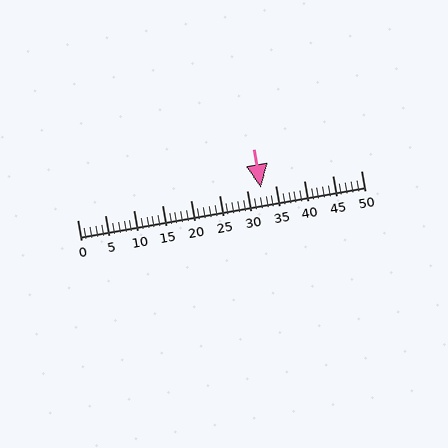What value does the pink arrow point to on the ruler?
The pink arrow points to approximately 32.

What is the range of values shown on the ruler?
The ruler shows values from 0 to 50.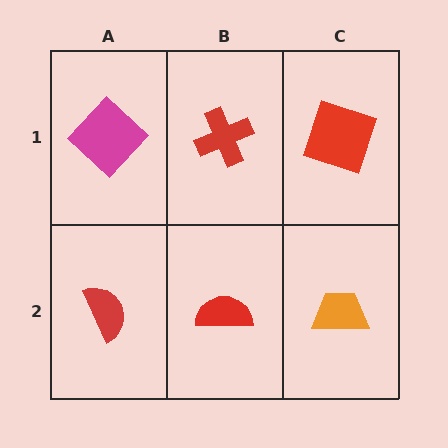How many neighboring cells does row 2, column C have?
2.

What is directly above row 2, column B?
A red cross.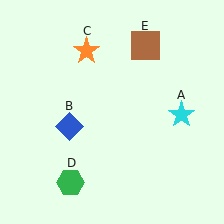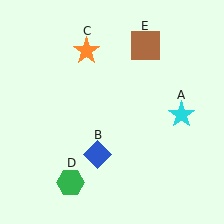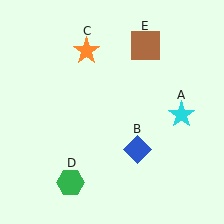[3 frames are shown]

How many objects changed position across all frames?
1 object changed position: blue diamond (object B).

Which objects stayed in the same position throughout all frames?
Cyan star (object A) and orange star (object C) and green hexagon (object D) and brown square (object E) remained stationary.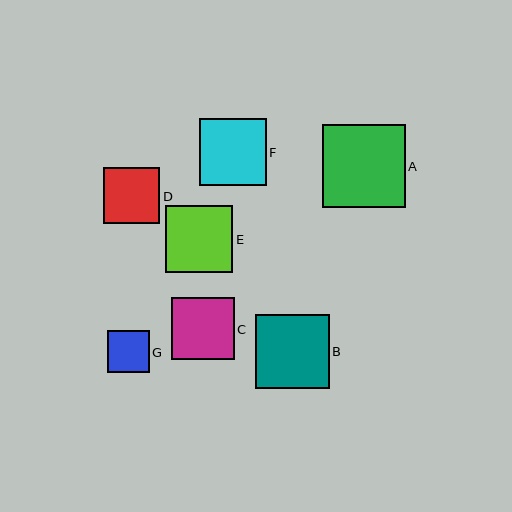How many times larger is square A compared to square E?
Square A is approximately 1.2 times the size of square E.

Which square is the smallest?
Square G is the smallest with a size of approximately 42 pixels.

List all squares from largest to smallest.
From largest to smallest: A, B, E, F, C, D, G.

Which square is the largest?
Square A is the largest with a size of approximately 83 pixels.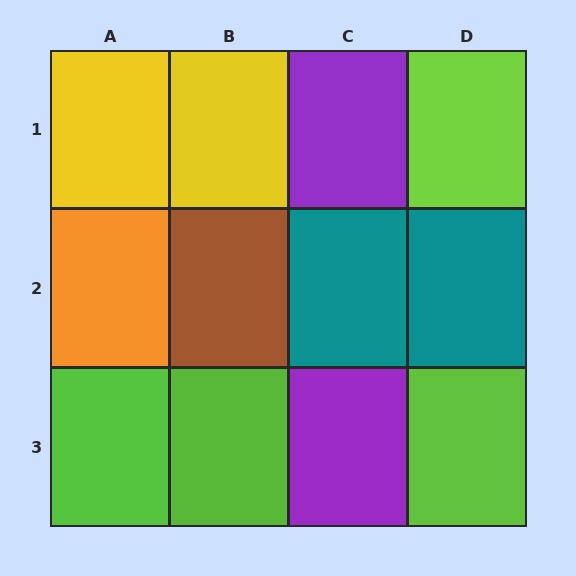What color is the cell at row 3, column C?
Purple.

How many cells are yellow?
2 cells are yellow.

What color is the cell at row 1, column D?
Lime.